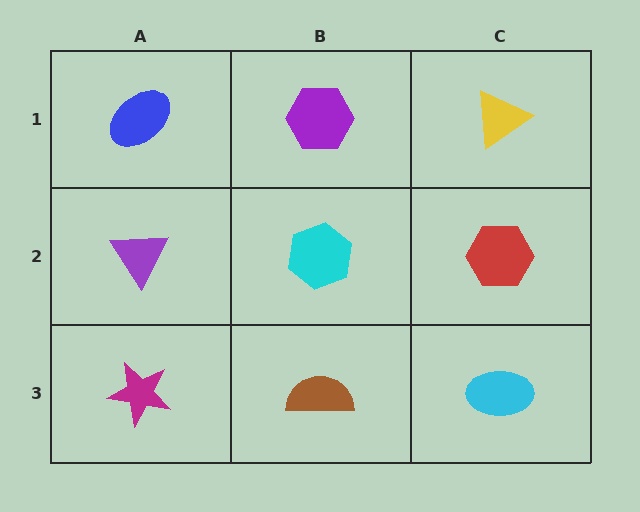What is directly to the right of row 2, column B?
A red hexagon.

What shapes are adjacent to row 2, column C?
A yellow triangle (row 1, column C), a cyan ellipse (row 3, column C), a cyan hexagon (row 2, column B).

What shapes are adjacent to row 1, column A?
A purple triangle (row 2, column A), a purple hexagon (row 1, column B).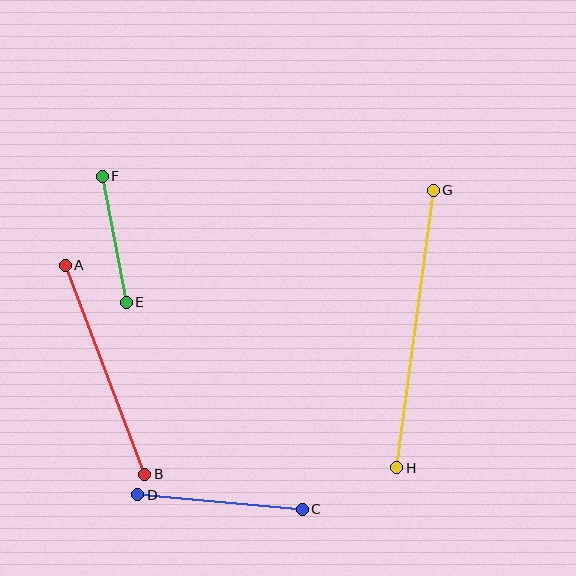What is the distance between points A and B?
The distance is approximately 224 pixels.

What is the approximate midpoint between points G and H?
The midpoint is at approximately (415, 329) pixels.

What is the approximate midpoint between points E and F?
The midpoint is at approximately (114, 239) pixels.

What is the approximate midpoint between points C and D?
The midpoint is at approximately (220, 502) pixels.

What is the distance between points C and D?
The distance is approximately 165 pixels.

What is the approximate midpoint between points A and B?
The midpoint is at approximately (105, 370) pixels.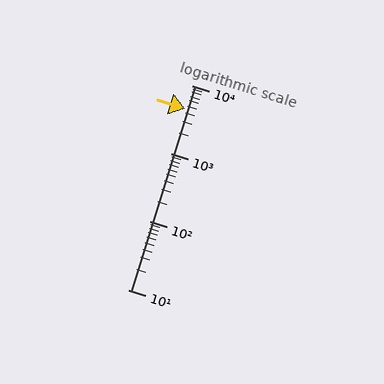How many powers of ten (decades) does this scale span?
The scale spans 3 decades, from 10 to 10000.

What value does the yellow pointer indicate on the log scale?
The pointer indicates approximately 4500.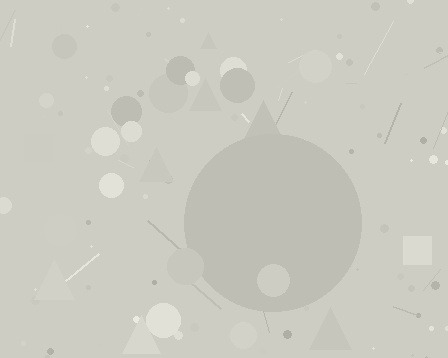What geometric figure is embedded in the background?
A circle is embedded in the background.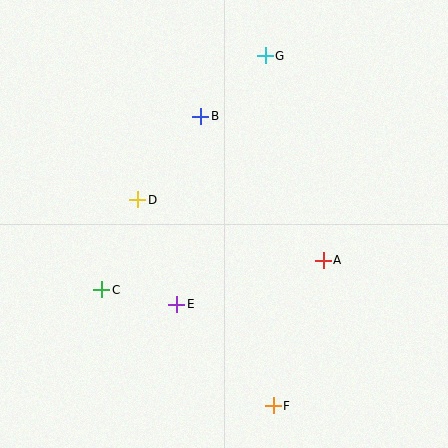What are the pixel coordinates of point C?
Point C is at (102, 290).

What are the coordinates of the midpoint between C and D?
The midpoint between C and D is at (120, 245).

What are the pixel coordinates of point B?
Point B is at (201, 116).